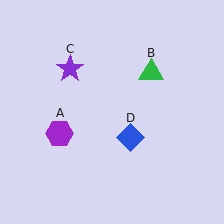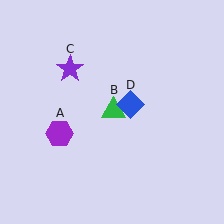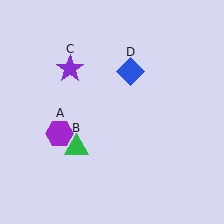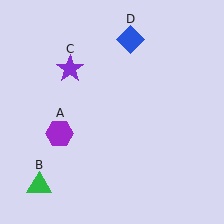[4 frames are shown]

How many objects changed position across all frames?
2 objects changed position: green triangle (object B), blue diamond (object D).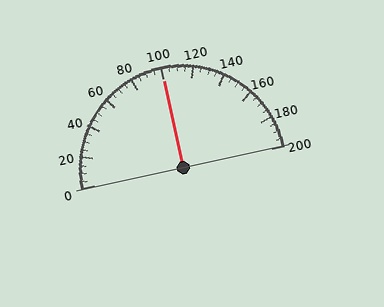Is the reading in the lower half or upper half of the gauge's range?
The reading is in the upper half of the range (0 to 200).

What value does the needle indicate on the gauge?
The needle indicates approximately 100.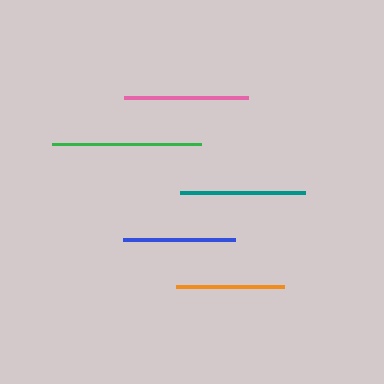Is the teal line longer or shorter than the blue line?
The teal line is longer than the blue line.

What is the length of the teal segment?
The teal segment is approximately 125 pixels long.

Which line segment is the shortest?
The orange line is the shortest at approximately 108 pixels.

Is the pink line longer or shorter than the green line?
The green line is longer than the pink line.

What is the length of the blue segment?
The blue segment is approximately 112 pixels long.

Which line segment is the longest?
The green line is the longest at approximately 149 pixels.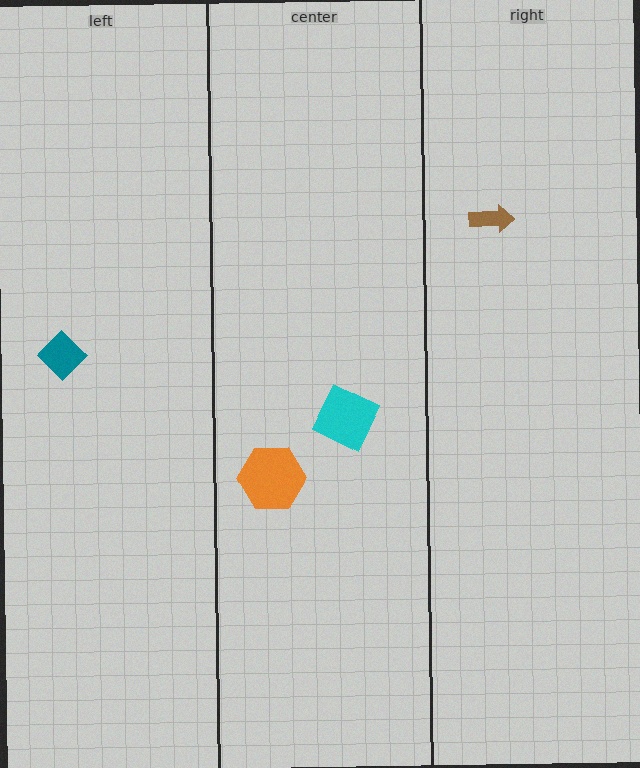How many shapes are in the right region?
1.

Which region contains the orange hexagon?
The center region.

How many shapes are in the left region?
1.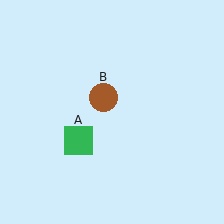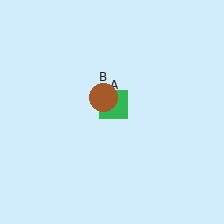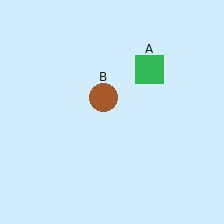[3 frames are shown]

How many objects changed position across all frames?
1 object changed position: green square (object A).